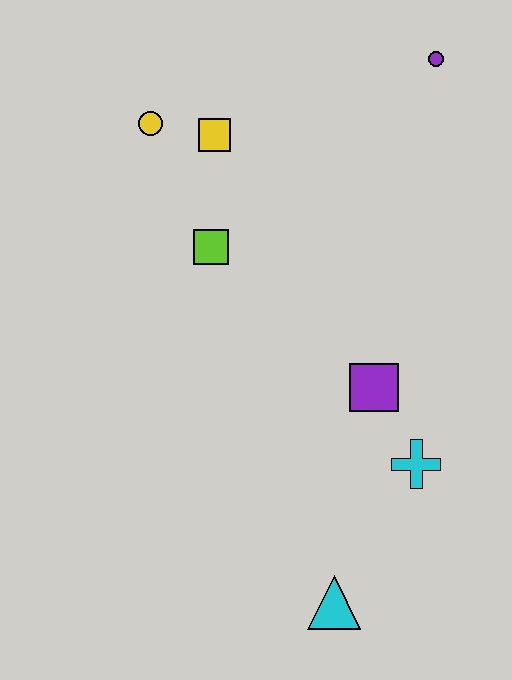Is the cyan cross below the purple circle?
Yes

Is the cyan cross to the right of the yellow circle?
Yes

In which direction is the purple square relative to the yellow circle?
The purple square is below the yellow circle.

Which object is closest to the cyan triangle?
The cyan cross is closest to the cyan triangle.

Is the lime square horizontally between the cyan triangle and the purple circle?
No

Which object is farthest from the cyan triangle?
The purple circle is farthest from the cyan triangle.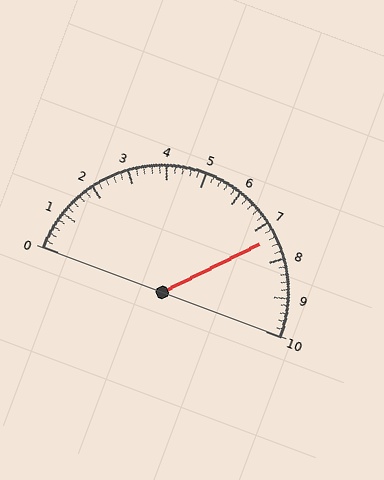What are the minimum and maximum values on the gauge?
The gauge ranges from 0 to 10.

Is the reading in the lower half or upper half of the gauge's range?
The reading is in the upper half of the range (0 to 10).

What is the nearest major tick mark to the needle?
The nearest major tick mark is 7.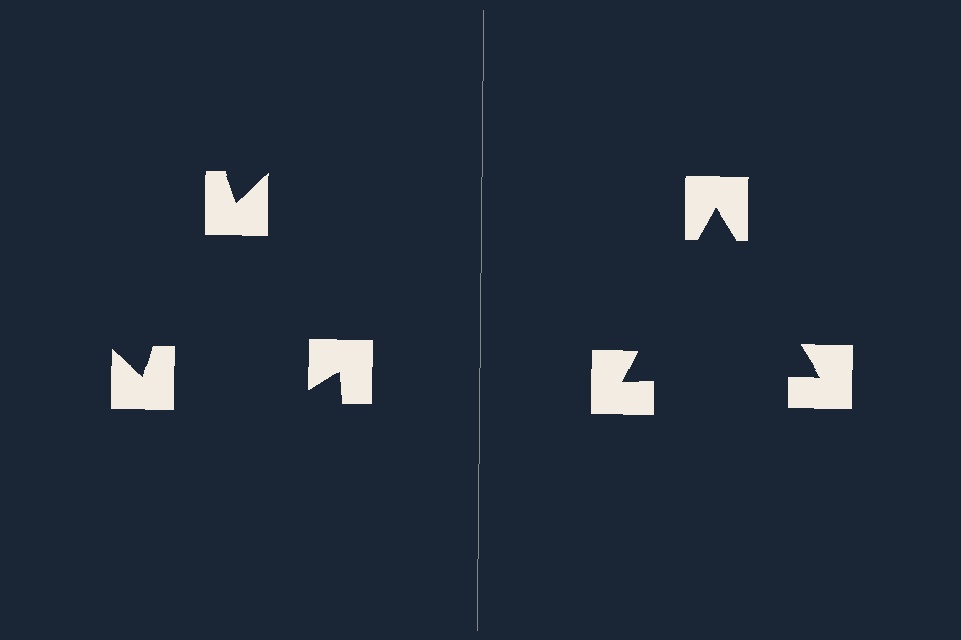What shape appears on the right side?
An illusory triangle.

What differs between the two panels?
The notched squares are positioned identically on both sides; only the wedge orientations differ. On the right they align to a triangle; on the left they are misaligned.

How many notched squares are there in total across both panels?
6 — 3 on each side.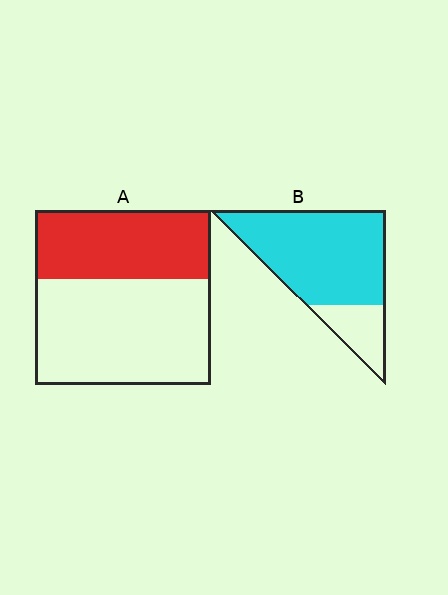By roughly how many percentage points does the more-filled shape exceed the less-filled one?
By roughly 40 percentage points (B over A).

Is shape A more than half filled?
No.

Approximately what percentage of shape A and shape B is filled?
A is approximately 40% and B is approximately 80%.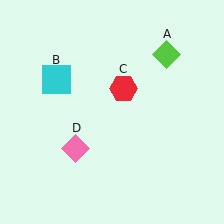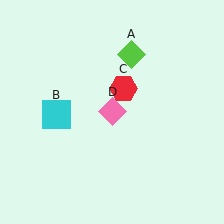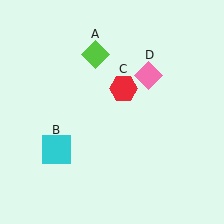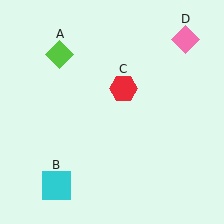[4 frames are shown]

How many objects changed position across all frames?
3 objects changed position: lime diamond (object A), cyan square (object B), pink diamond (object D).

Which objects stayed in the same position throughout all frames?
Red hexagon (object C) remained stationary.